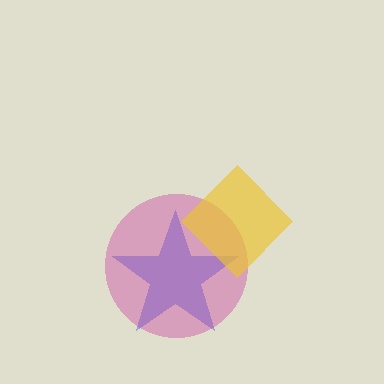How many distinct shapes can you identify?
There are 3 distinct shapes: a blue star, a magenta circle, a yellow diamond.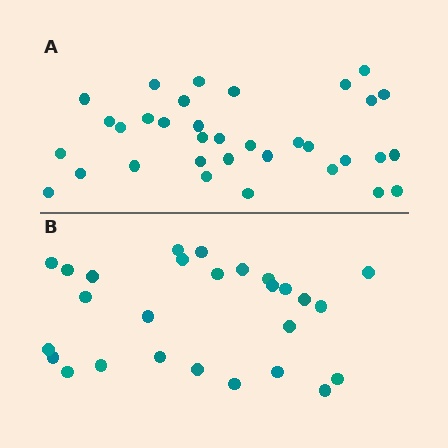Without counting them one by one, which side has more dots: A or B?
Region A (the top region) has more dots.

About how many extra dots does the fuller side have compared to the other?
Region A has roughly 8 or so more dots than region B.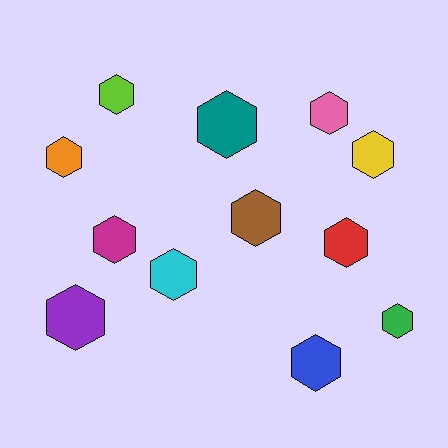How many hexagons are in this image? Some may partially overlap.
There are 12 hexagons.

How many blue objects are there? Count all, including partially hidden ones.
There is 1 blue object.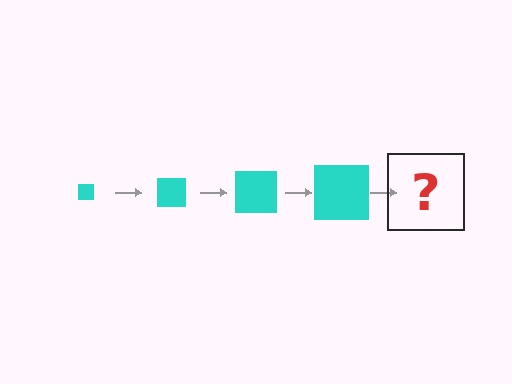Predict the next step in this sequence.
The next step is a cyan square, larger than the previous one.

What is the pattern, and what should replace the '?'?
The pattern is that the square gets progressively larger each step. The '?' should be a cyan square, larger than the previous one.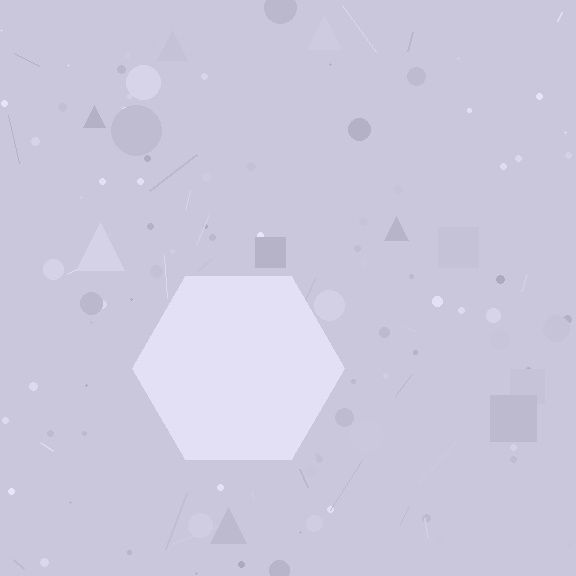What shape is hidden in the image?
A hexagon is hidden in the image.